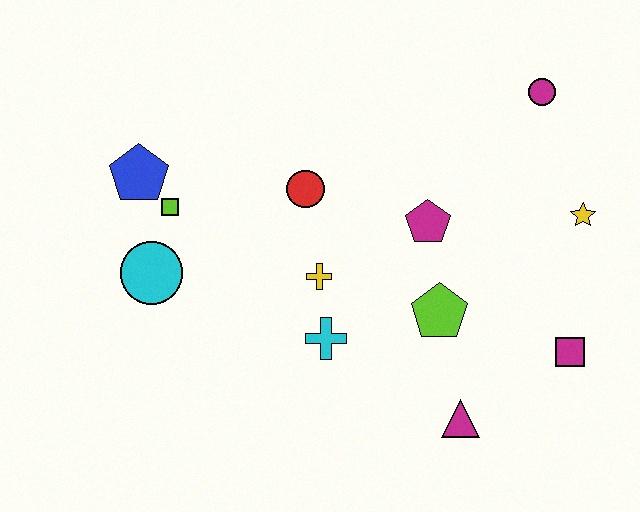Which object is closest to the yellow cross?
The cyan cross is closest to the yellow cross.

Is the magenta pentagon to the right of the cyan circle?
Yes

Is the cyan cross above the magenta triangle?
Yes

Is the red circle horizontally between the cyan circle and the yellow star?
Yes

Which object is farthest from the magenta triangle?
The blue pentagon is farthest from the magenta triangle.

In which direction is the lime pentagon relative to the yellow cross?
The lime pentagon is to the right of the yellow cross.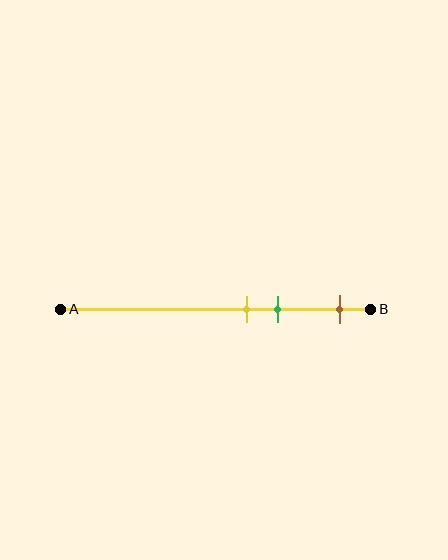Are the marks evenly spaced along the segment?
No, the marks are not evenly spaced.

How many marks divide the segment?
There are 3 marks dividing the segment.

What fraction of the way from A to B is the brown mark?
The brown mark is approximately 90% (0.9) of the way from A to B.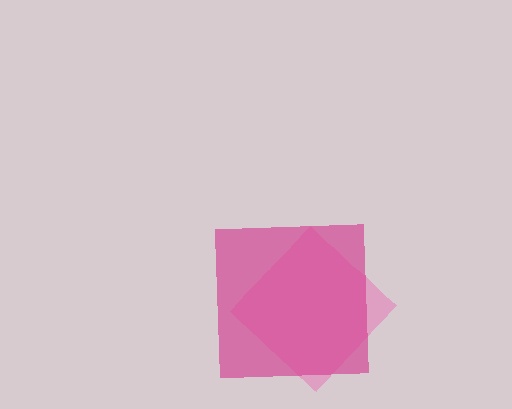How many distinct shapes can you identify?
There are 2 distinct shapes: a pink diamond, a magenta square.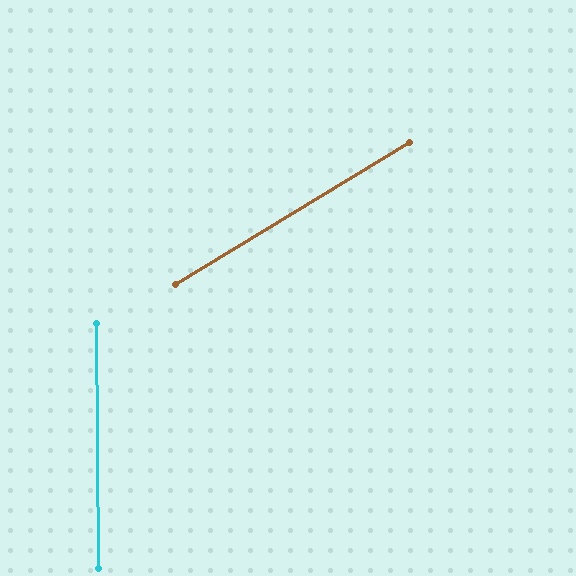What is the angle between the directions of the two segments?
Approximately 59 degrees.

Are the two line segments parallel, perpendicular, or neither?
Neither parallel nor perpendicular — they differ by about 59°.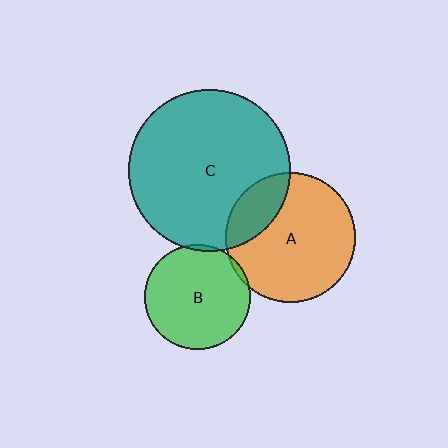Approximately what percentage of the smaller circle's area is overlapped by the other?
Approximately 5%.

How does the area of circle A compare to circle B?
Approximately 1.5 times.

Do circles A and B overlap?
Yes.